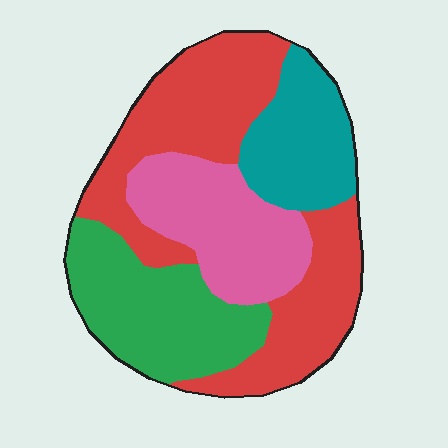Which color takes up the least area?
Teal, at roughly 15%.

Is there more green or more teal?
Green.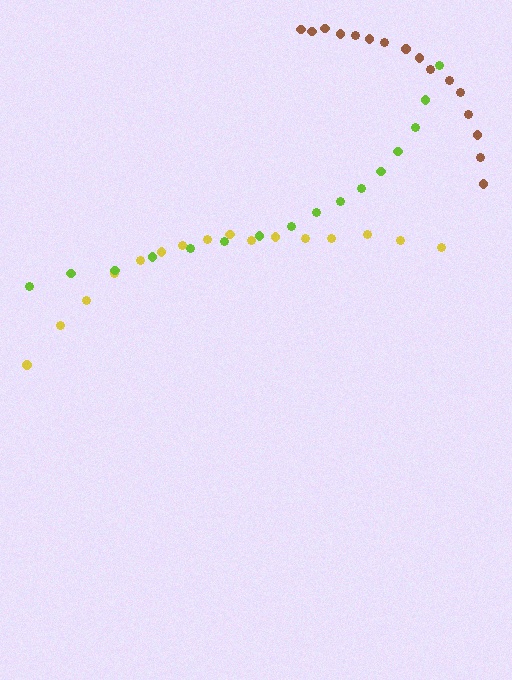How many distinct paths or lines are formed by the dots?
There are 3 distinct paths.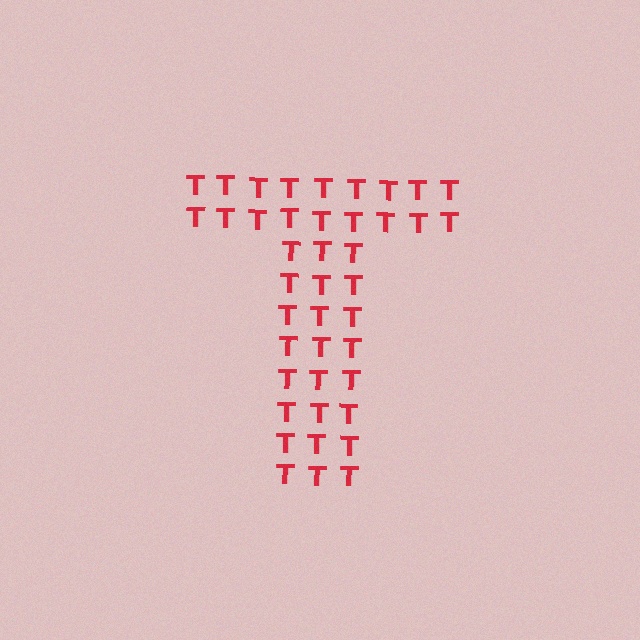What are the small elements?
The small elements are letter T's.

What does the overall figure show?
The overall figure shows the letter T.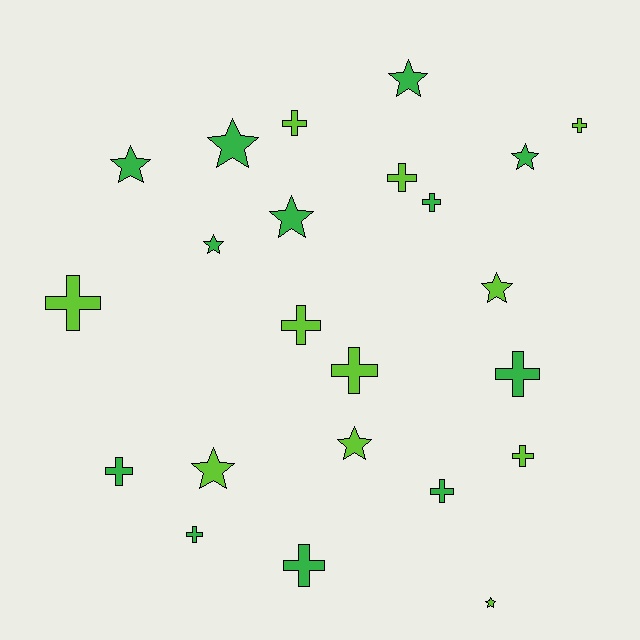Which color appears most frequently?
Green, with 12 objects.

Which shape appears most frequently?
Cross, with 13 objects.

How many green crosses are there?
There are 6 green crosses.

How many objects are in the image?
There are 23 objects.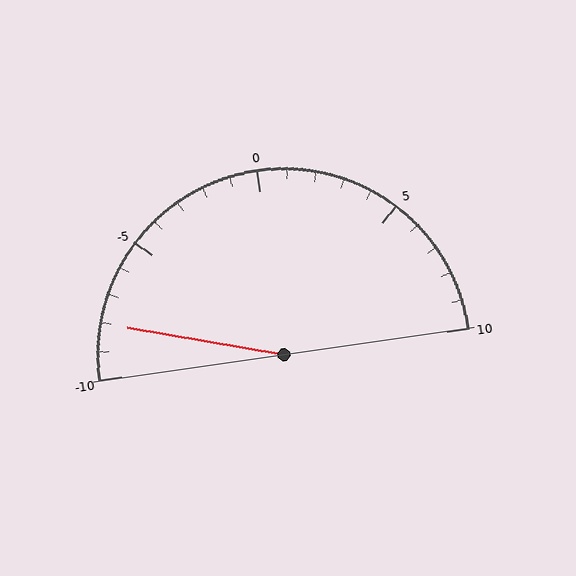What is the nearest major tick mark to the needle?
The nearest major tick mark is -10.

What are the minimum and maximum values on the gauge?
The gauge ranges from -10 to 10.